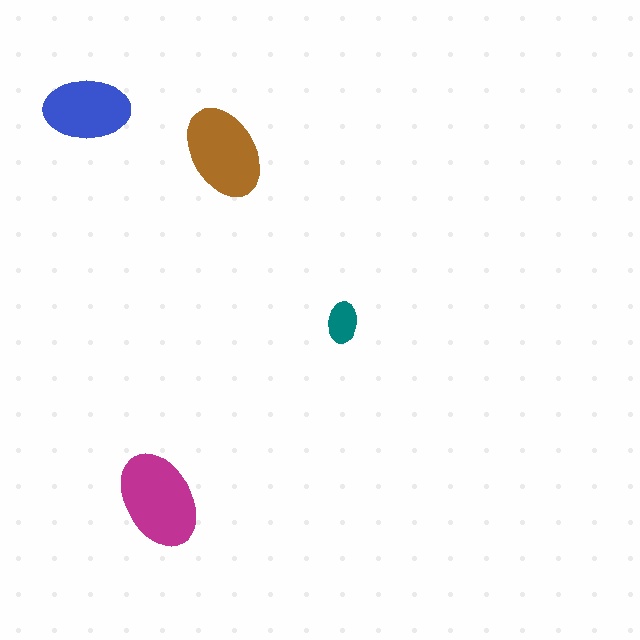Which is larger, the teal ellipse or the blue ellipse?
The blue one.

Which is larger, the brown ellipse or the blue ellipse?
The brown one.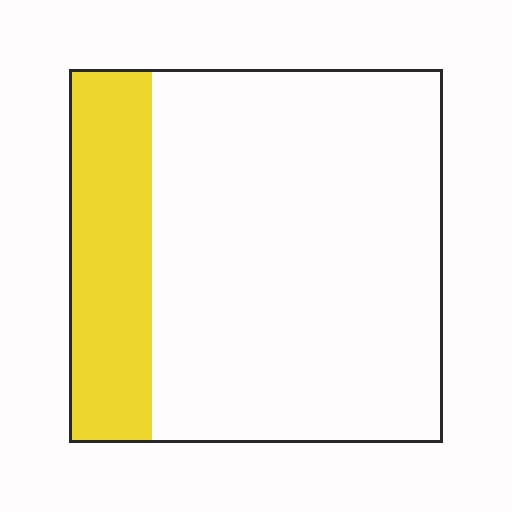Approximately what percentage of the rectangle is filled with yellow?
Approximately 20%.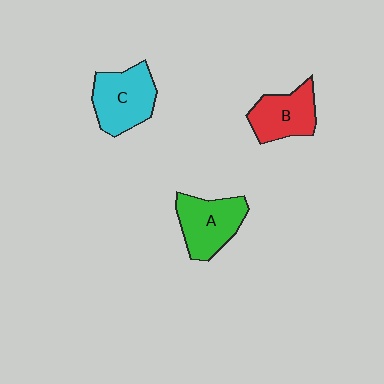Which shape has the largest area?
Shape C (cyan).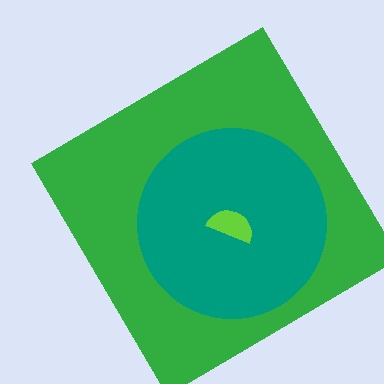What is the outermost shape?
The green diamond.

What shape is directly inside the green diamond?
The teal circle.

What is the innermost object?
The lime semicircle.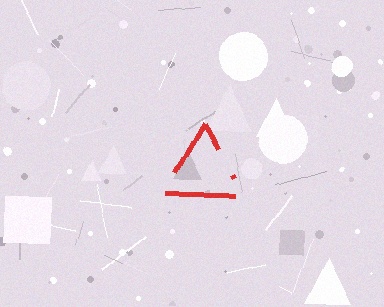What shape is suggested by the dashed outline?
The dashed outline suggests a triangle.